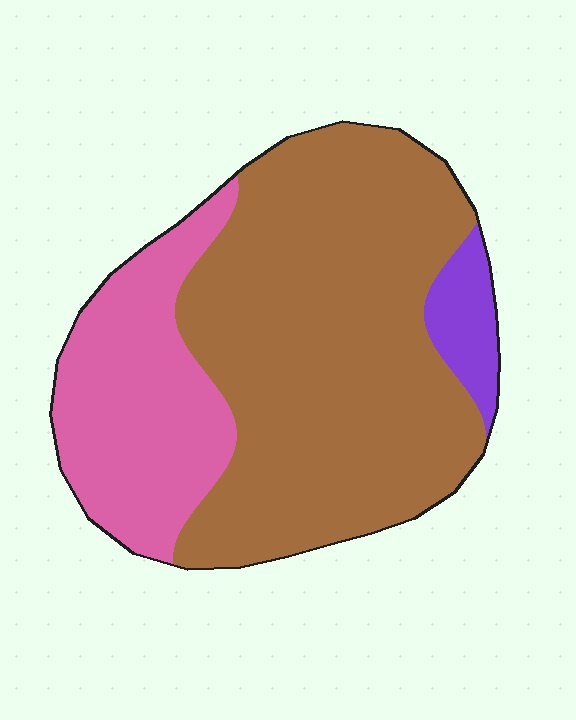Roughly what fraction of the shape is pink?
Pink takes up between a quarter and a half of the shape.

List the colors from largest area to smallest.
From largest to smallest: brown, pink, purple.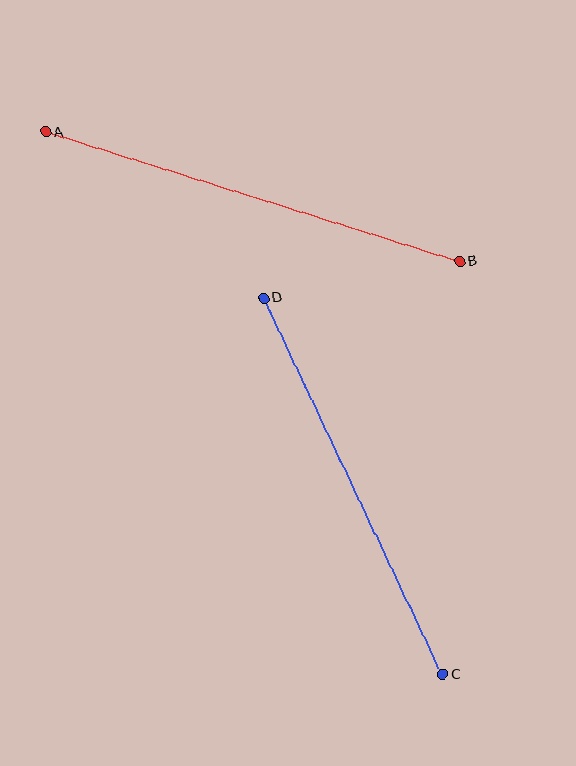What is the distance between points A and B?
The distance is approximately 434 pixels.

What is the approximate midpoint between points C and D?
The midpoint is at approximately (353, 486) pixels.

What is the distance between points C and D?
The distance is approximately 416 pixels.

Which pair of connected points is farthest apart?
Points A and B are farthest apart.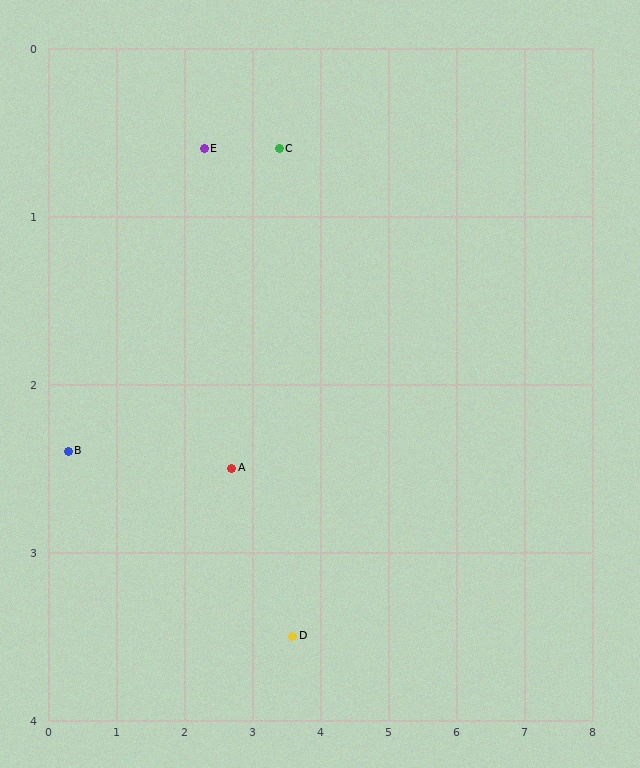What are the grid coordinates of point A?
Point A is at approximately (2.7, 2.5).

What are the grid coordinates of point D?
Point D is at approximately (3.6, 3.5).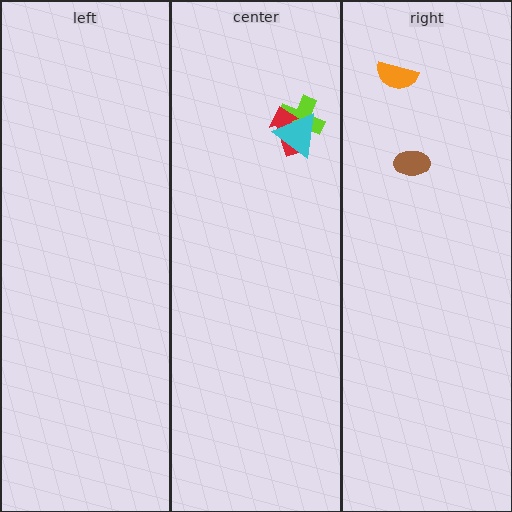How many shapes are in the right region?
2.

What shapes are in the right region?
The orange semicircle, the brown ellipse.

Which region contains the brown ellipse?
The right region.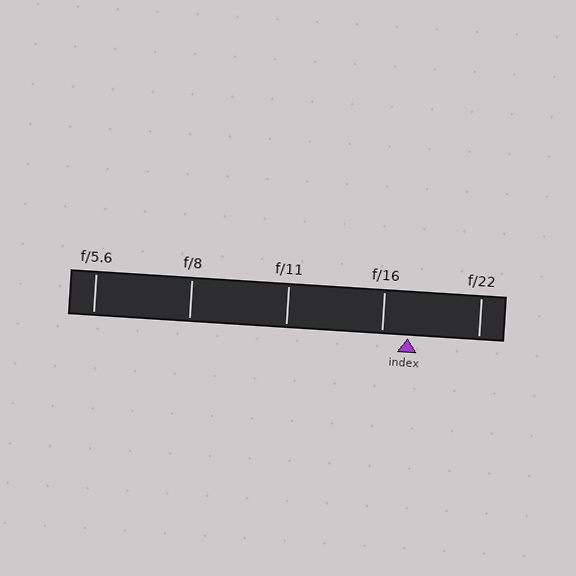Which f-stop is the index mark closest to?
The index mark is closest to f/16.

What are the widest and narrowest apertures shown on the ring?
The widest aperture shown is f/5.6 and the narrowest is f/22.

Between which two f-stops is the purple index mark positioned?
The index mark is between f/16 and f/22.